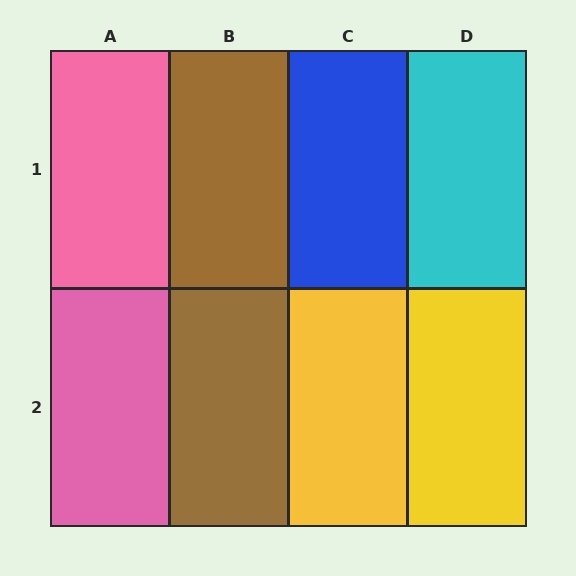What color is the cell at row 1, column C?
Blue.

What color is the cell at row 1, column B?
Brown.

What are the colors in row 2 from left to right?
Pink, brown, yellow, yellow.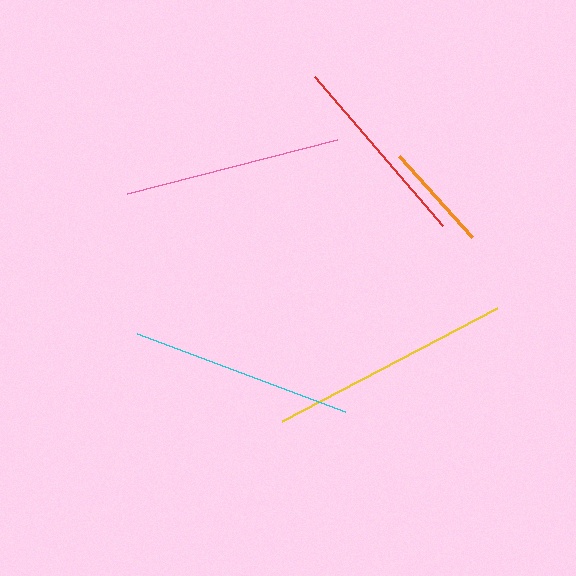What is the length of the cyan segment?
The cyan segment is approximately 223 pixels long.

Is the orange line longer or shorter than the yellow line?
The yellow line is longer than the orange line.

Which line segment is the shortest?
The orange line is the shortest at approximately 109 pixels.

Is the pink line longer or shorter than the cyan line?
The cyan line is longer than the pink line.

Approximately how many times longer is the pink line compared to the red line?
The pink line is approximately 1.1 times the length of the red line.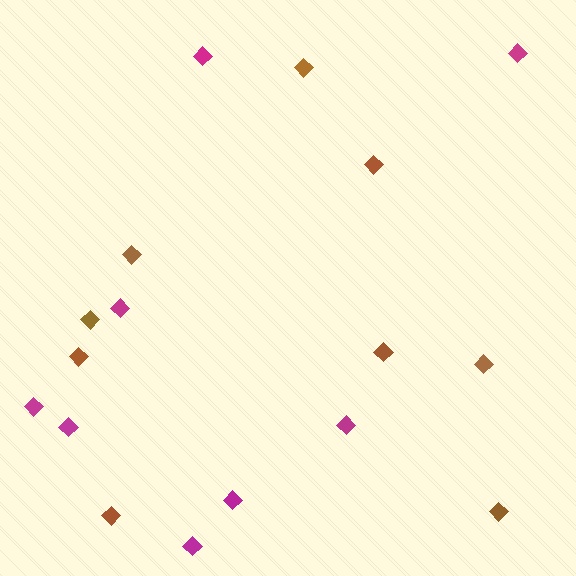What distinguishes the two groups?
There are 2 groups: one group of magenta diamonds (8) and one group of brown diamonds (9).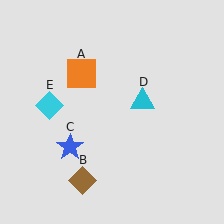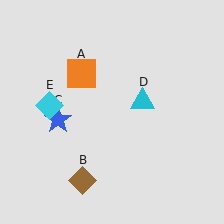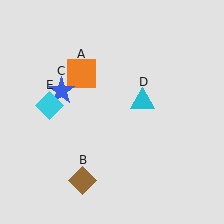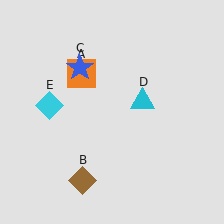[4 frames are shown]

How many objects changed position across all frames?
1 object changed position: blue star (object C).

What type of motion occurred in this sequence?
The blue star (object C) rotated clockwise around the center of the scene.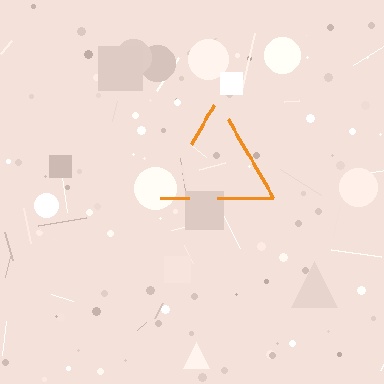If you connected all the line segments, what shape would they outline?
They would outline a triangle.